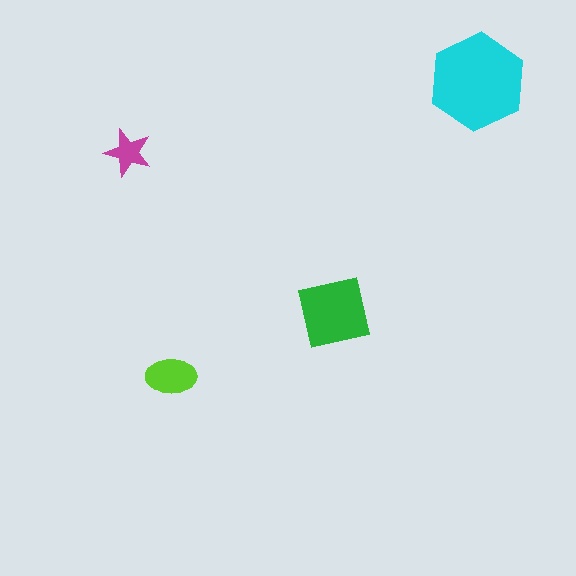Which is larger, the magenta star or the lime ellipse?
The lime ellipse.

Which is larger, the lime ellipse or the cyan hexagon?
The cyan hexagon.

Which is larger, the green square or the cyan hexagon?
The cyan hexagon.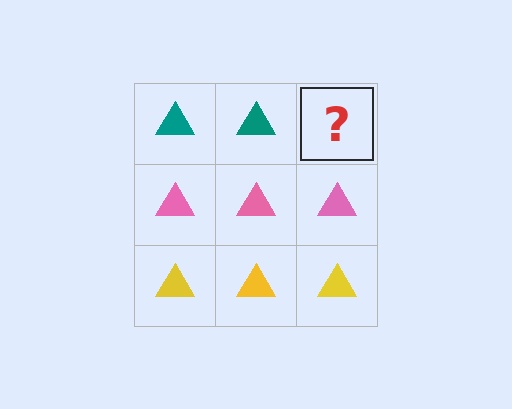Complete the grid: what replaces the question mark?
The question mark should be replaced with a teal triangle.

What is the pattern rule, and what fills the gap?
The rule is that each row has a consistent color. The gap should be filled with a teal triangle.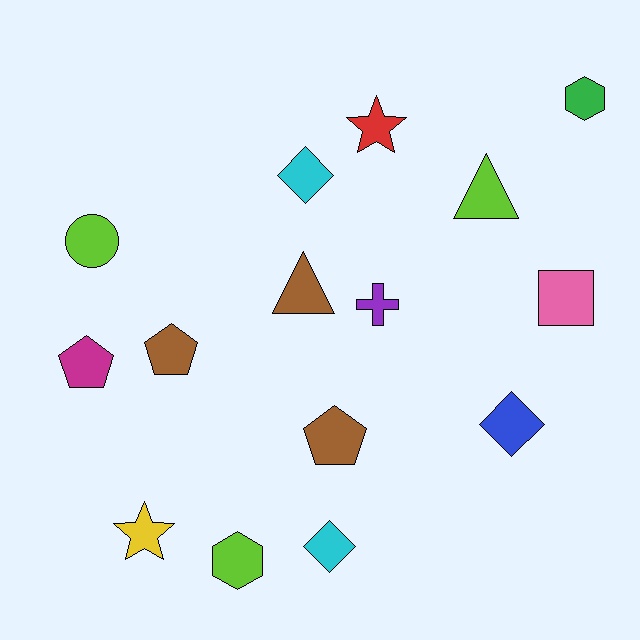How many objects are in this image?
There are 15 objects.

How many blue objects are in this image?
There is 1 blue object.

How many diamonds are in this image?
There are 3 diamonds.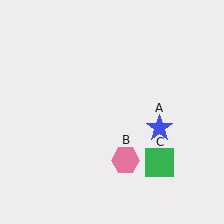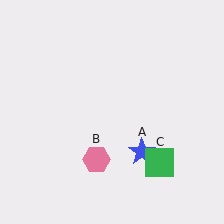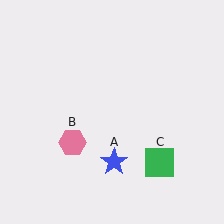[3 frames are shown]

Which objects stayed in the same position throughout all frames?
Green square (object C) remained stationary.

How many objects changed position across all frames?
2 objects changed position: blue star (object A), pink hexagon (object B).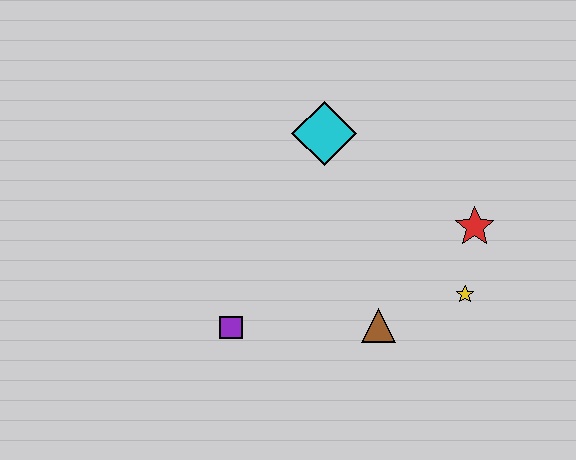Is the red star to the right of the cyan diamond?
Yes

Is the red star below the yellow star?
No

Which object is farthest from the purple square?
The red star is farthest from the purple square.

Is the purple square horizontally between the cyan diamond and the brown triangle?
No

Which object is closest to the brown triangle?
The yellow star is closest to the brown triangle.